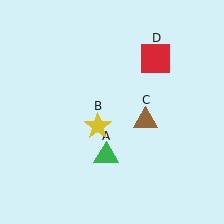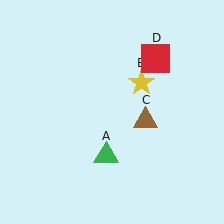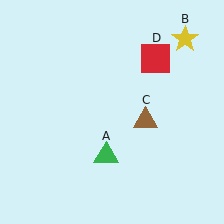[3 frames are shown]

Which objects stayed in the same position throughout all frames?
Green triangle (object A) and brown triangle (object C) and red square (object D) remained stationary.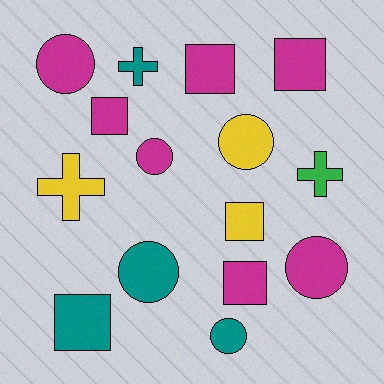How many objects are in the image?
There are 15 objects.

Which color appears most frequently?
Magenta, with 7 objects.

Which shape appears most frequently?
Circle, with 6 objects.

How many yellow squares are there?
There is 1 yellow square.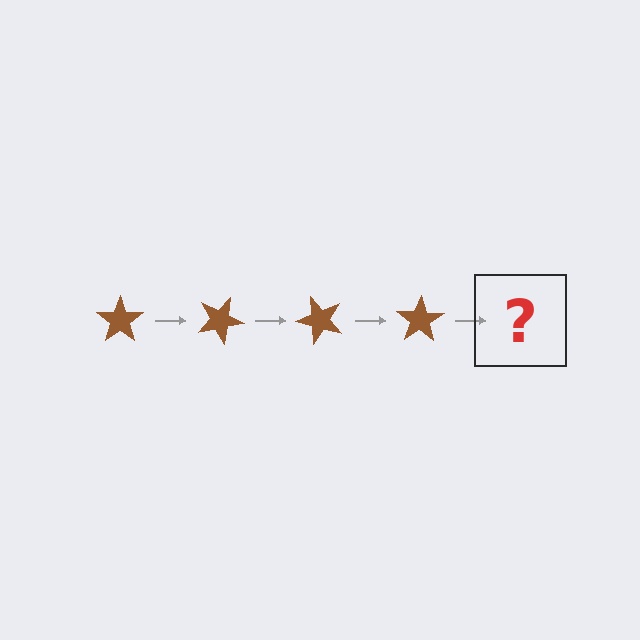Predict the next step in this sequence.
The next step is a brown star rotated 100 degrees.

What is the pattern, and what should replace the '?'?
The pattern is that the star rotates 25 degrees each step. The '?' should be a brown star rotated 100 degrees.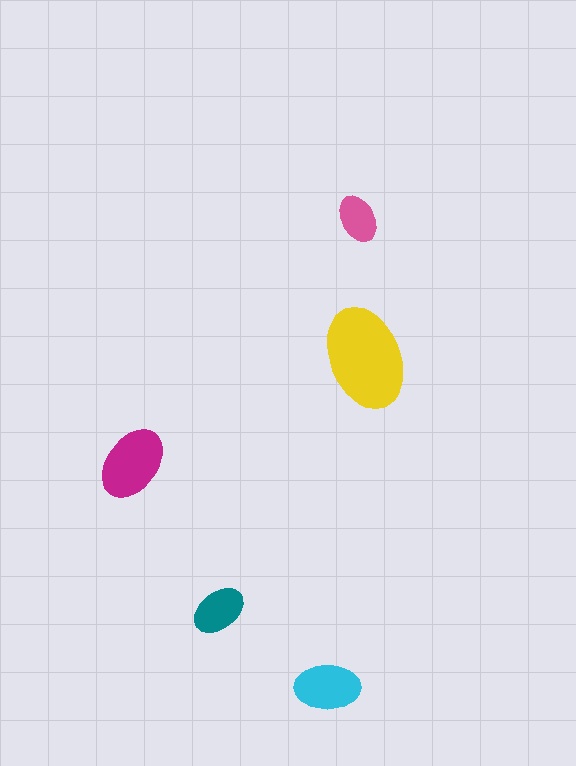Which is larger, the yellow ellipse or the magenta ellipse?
The yellow one.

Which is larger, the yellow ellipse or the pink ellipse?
The yellow one.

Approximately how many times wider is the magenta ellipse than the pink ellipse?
About 1.5 times wider.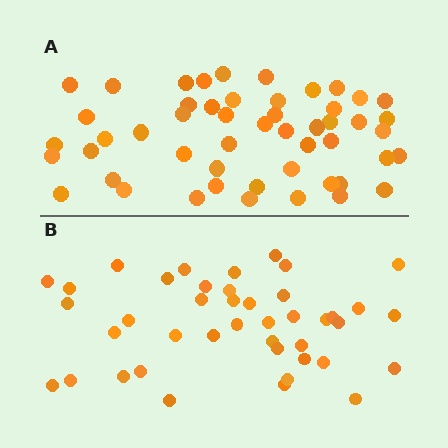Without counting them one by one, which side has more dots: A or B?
Region A (the top region) has more dots.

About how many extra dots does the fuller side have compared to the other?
Region A has roughly 8 or so more dots than region B.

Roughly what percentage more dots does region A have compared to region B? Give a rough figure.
About 20% more.